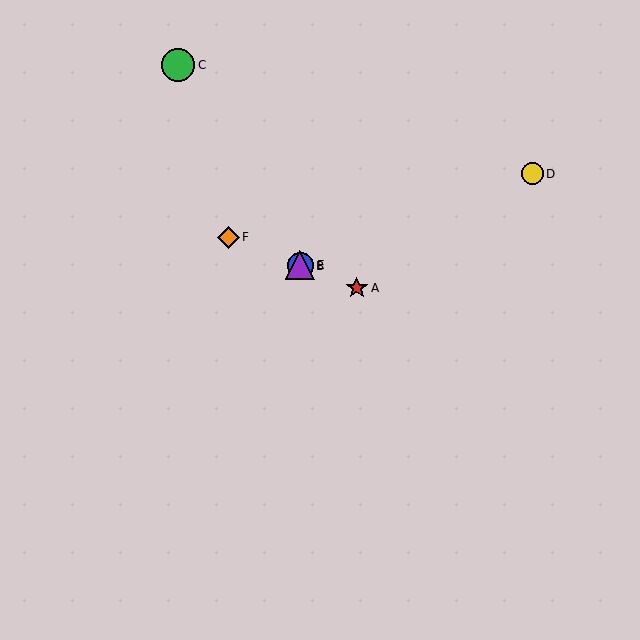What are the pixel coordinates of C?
Object C is at (178, 65).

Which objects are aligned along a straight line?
Objects A, B, E, F are aligned along a straight line.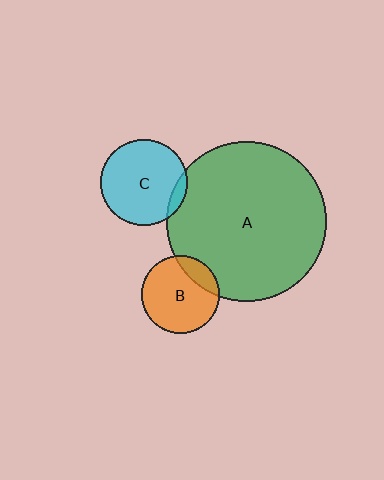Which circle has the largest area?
Circle A (green).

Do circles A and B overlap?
Yes.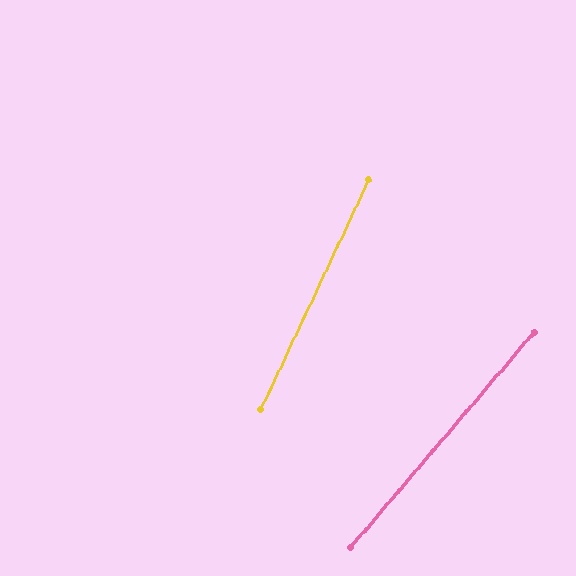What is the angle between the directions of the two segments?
Approximately 15 degrees.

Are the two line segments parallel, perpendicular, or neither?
Neither parallel nor perpendicular — they differ by about 15°.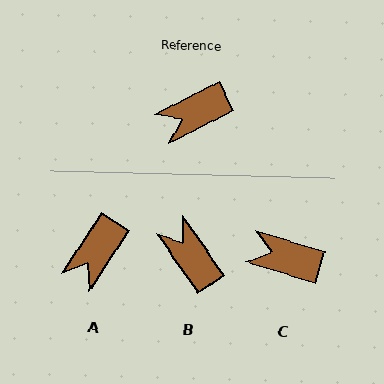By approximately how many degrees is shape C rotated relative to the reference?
Approximately 44 degrees clockwise.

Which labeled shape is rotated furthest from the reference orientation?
B, about 82 degrees away.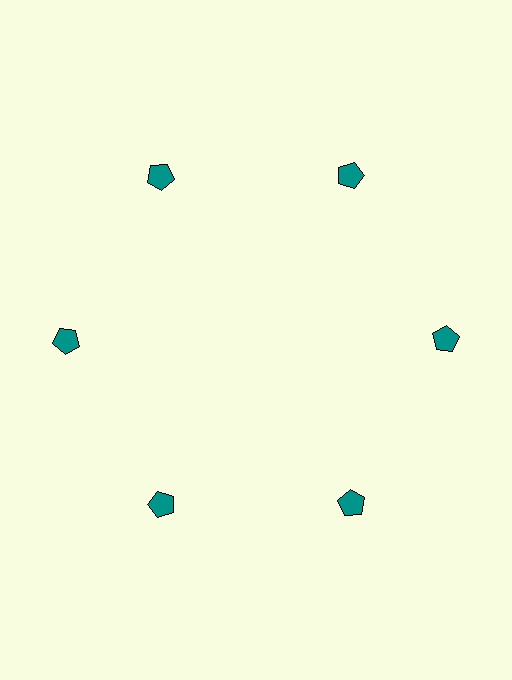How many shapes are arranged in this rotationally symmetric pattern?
There are 6 shapes, arranged in 6 groups of 1.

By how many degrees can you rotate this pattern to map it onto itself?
The pattern maps onto itself every 60 degrees of rotation.